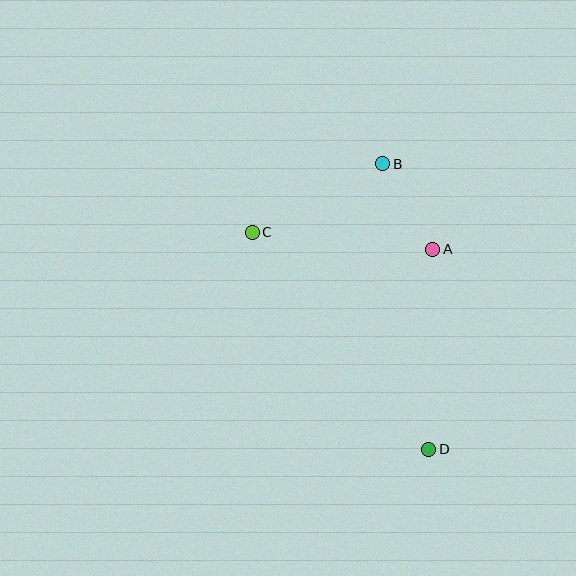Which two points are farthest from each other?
Points B and D are farthest from each other.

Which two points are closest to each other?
Points A and B are closest to each other.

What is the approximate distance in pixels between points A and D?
The distance between A and D is approximately 200 pixels.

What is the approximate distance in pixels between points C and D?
The distance between C and D is approximately 280 pixels.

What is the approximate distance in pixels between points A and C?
The distance between A and C is approximately 181 pixels.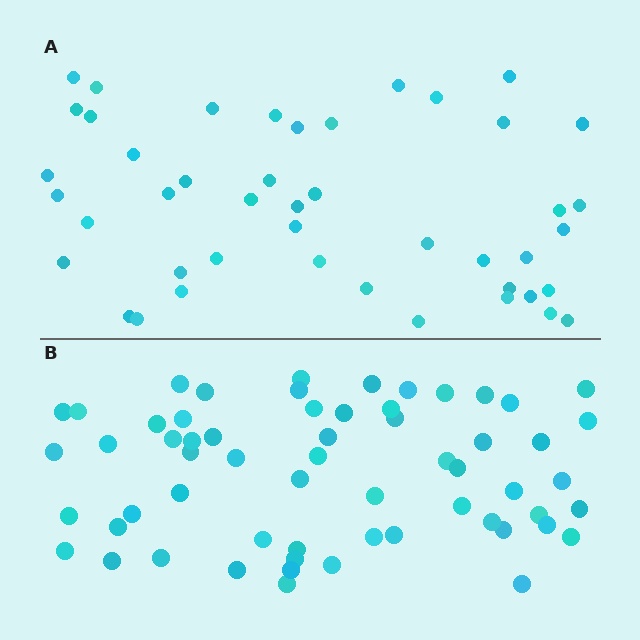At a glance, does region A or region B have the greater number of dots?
Region B (the bottom region) has more dots.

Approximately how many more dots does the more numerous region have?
Region B has approximately 15 more dots than region A.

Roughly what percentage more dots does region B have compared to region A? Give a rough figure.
About 35% more.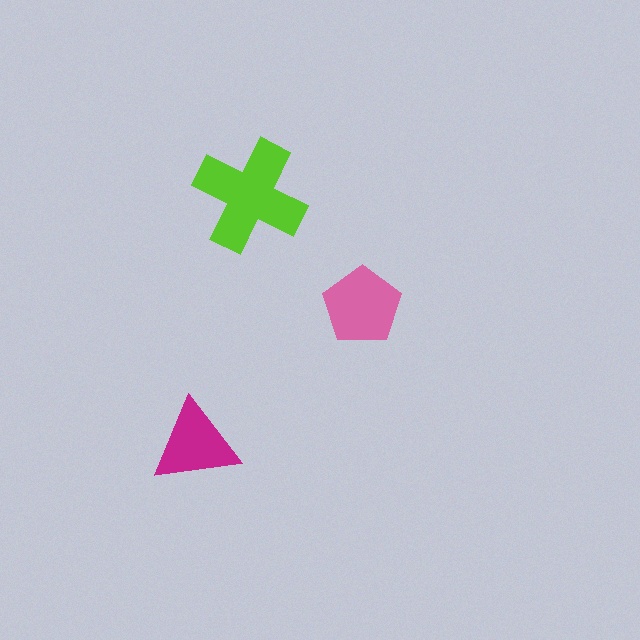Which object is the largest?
The lime cross.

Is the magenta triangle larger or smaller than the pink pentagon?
Smaller.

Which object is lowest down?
The magenta triangle is bottommost.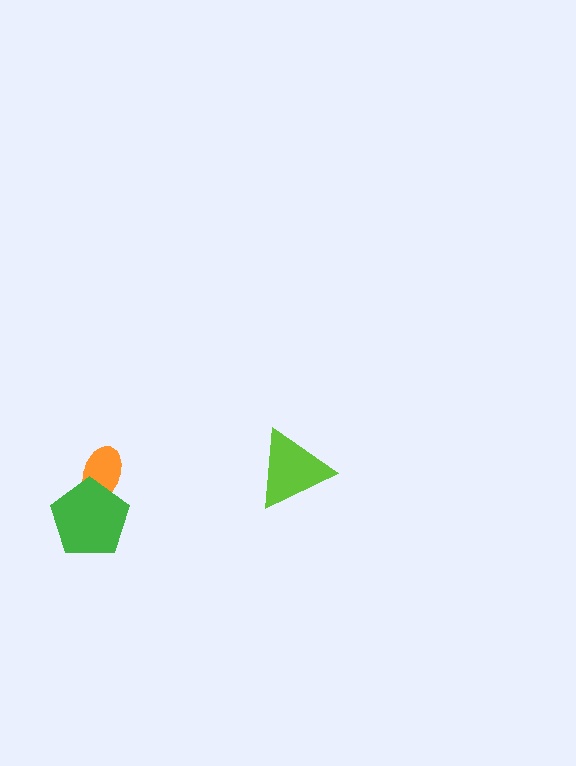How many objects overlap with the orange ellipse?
1 object overlaps with the orange ellipse.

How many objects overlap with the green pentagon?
1 object overlaps with the green pentagon.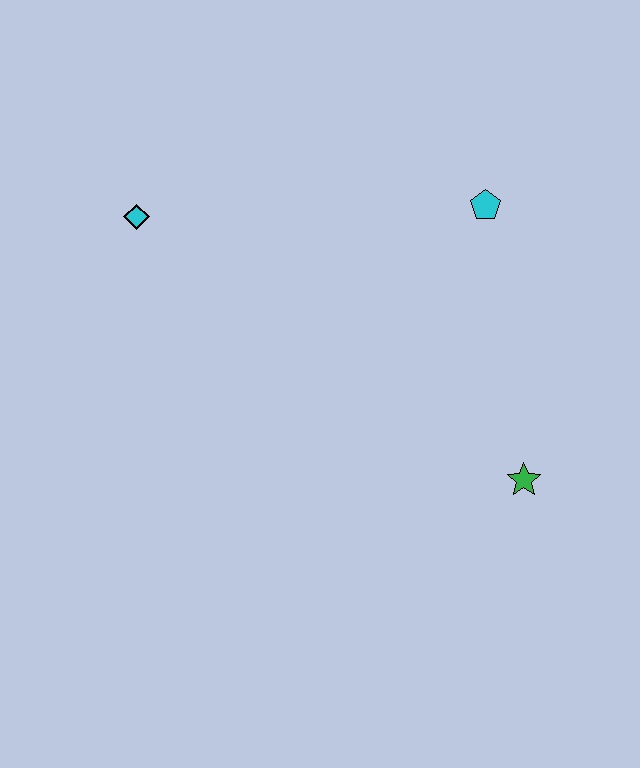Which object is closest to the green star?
The cyan pentagon is closest to the green star.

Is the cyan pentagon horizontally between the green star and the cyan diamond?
Yes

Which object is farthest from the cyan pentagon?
The cyan diamond is farthest from the cyan pentagon.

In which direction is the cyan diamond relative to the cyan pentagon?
The cyan diamond is to the left of the cyan pentagon.